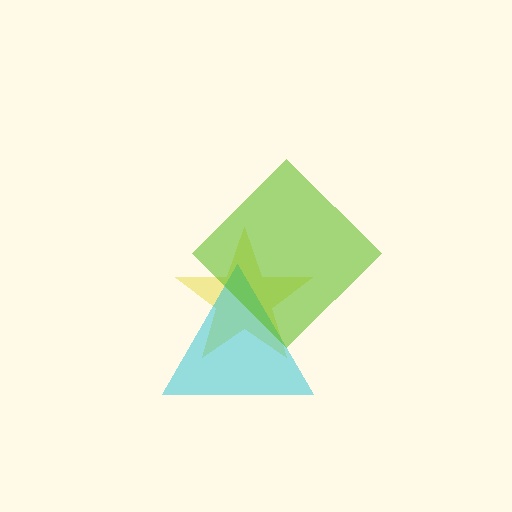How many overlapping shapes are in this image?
There are 3 overlapping shapes in the image.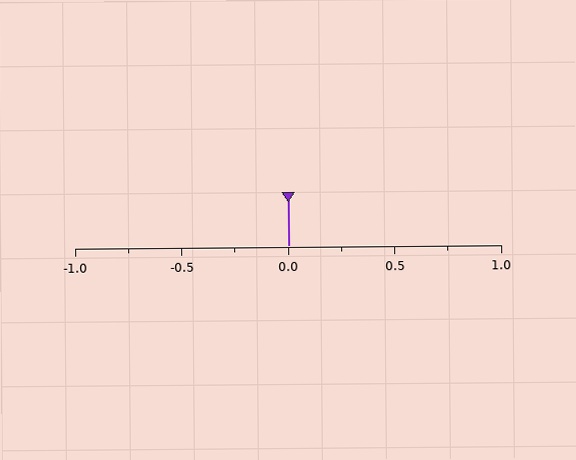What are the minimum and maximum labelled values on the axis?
The axis runs from -1.0 to 1.0.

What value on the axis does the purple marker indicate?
The marker indicates approximately 0.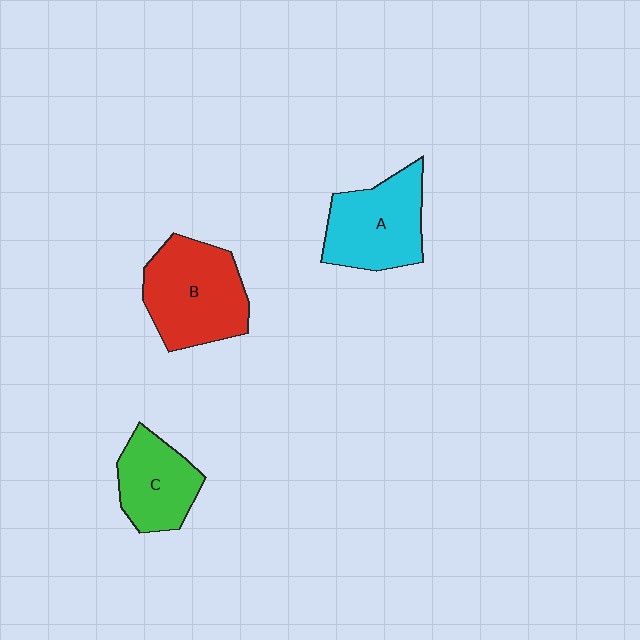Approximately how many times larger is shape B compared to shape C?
Approximately 1.4 times.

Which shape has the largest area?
Shape B (red).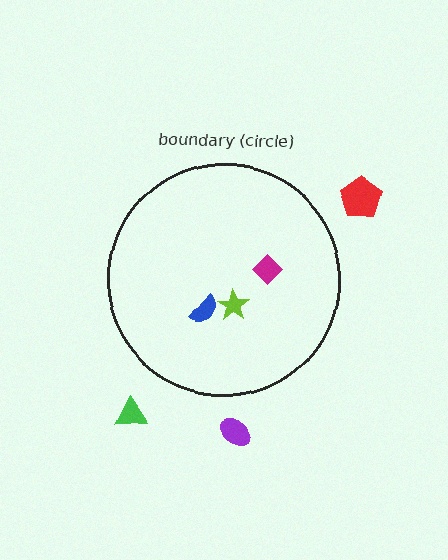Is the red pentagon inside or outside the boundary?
Outside.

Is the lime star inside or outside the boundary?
Inside.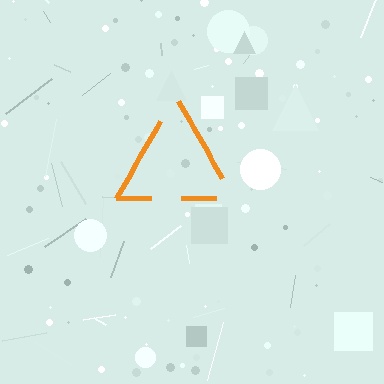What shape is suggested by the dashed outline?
The dashed outline suggests a triangle.